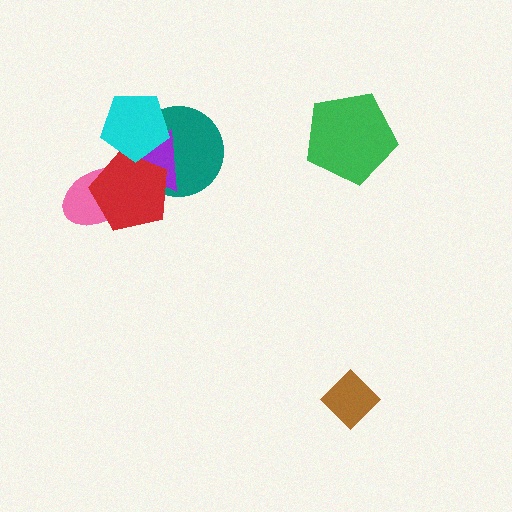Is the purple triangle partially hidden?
Yes, it is partially covered by another shape.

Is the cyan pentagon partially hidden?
No, no other shape covers it.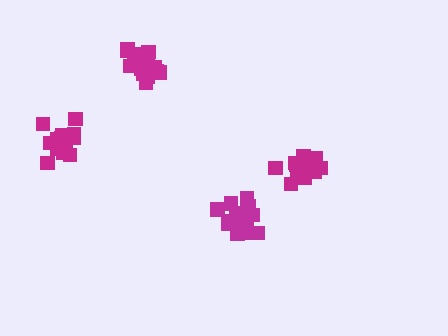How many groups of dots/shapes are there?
There are 4 groups.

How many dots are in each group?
Group 1: 16 dots, Group 2: 15 dots, Group 3: 19 dots, Group 4: 15 dots (65 total).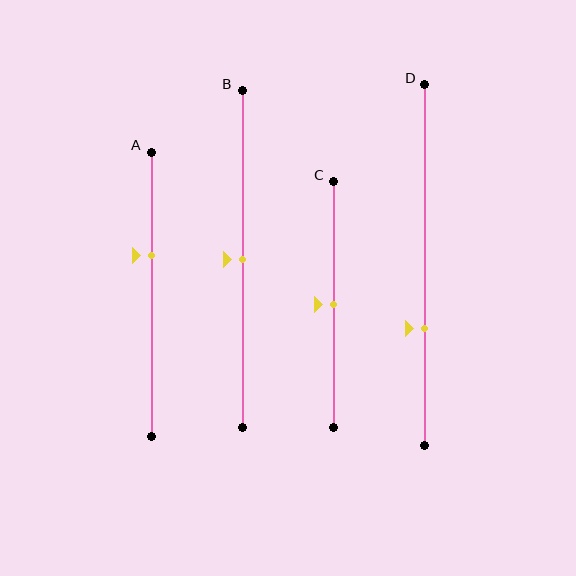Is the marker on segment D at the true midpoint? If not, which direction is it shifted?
No, the marker on segment D is shifted downward by about 17% of the segment length.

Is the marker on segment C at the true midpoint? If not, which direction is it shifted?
Yes, the marker on segment C is at the true midpoint.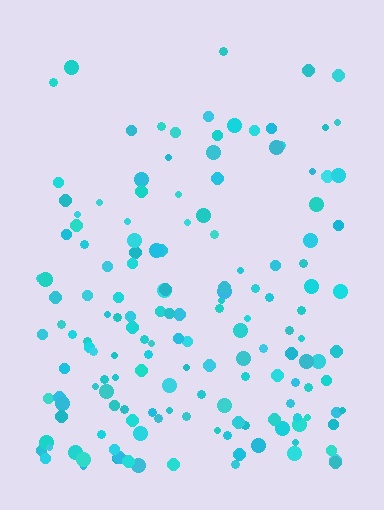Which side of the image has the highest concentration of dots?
The bottom.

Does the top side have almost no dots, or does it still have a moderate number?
Still a moderate number, just noticeably fewer than the bottom.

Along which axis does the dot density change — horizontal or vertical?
Vertical.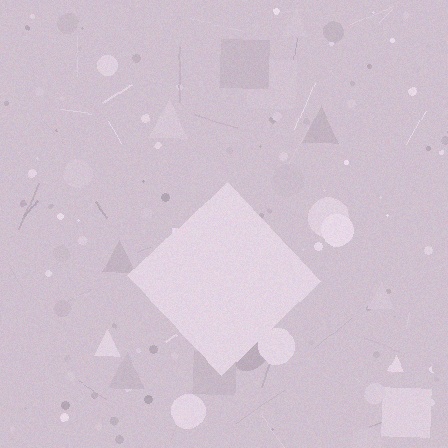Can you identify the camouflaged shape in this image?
The camouflaged shape is a diamond.